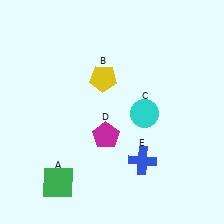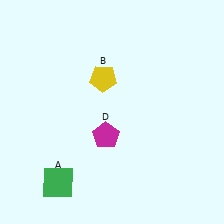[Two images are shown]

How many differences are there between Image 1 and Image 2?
There are 2 differences between the two images.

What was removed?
The blue cross (E), the cyan circle (C) were removed in Image 2.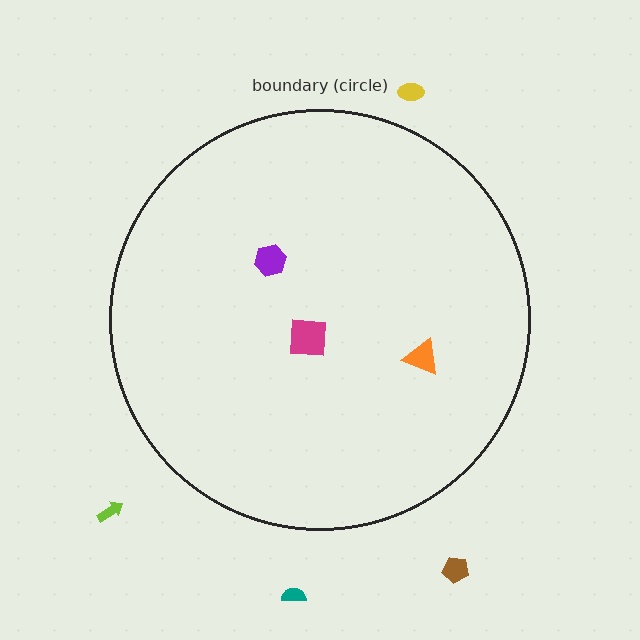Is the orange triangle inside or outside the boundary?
Inside.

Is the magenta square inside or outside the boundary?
Inside.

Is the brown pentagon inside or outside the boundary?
Outside.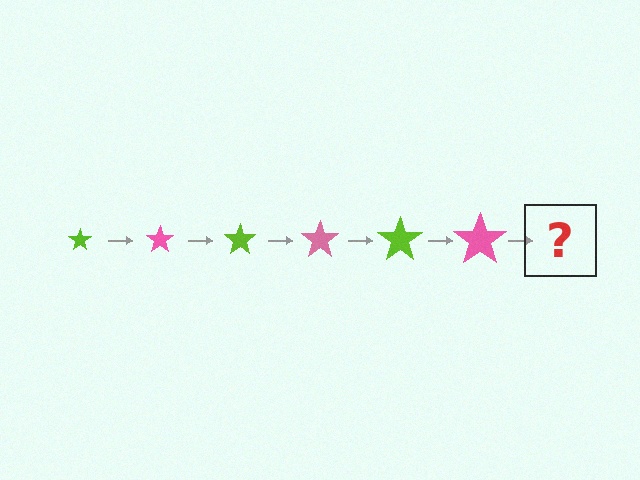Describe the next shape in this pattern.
It should be a lime star, larger than the previous one.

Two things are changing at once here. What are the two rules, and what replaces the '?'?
The two rules are that the star grows larger each step and the color cycles through lime and pink. The '?' should be a lime star, larger than the previous one.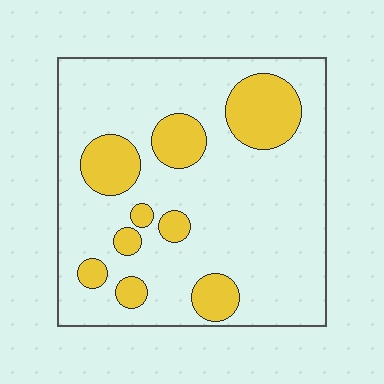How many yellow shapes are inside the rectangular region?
9.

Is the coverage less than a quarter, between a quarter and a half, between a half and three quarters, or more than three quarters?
Less than a quarter.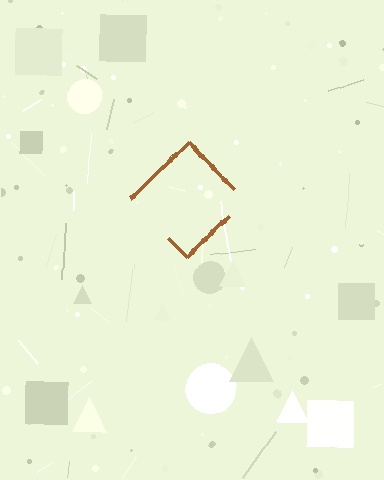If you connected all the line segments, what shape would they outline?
They would outline a diamond.